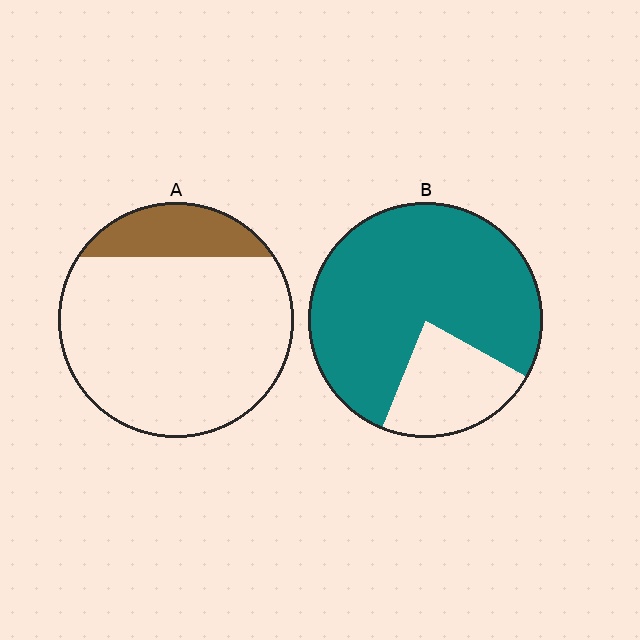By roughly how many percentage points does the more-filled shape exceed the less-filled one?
By roughly 60 percentage points (B over A).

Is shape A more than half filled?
No.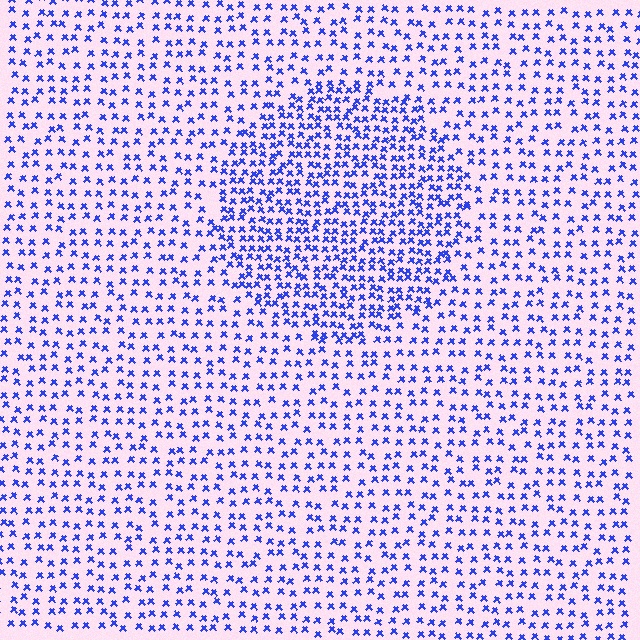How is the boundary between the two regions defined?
The boundary is defined by a change in element density (approximately 1.8x ratio). All elements are the same color, size, and shape.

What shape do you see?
I see a circle.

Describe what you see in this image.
The image contains small blue elements arranged at two different densities. A circle-shaped region is visible where the elements are more densely packed than the surrounding area.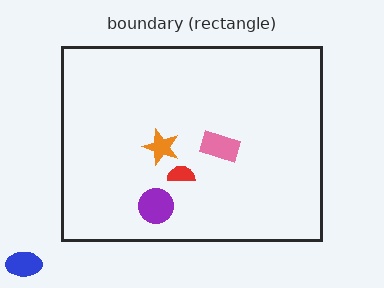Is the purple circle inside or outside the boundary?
Inside.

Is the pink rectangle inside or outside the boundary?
Inside.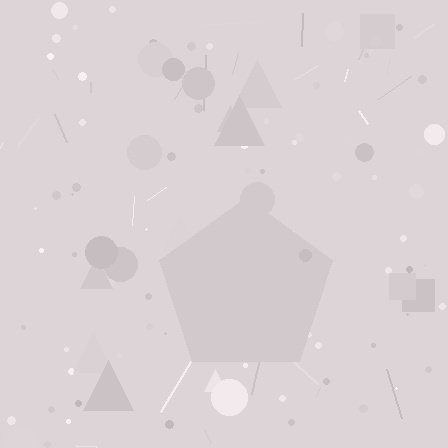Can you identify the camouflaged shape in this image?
The camouflaged shape is a pentagon.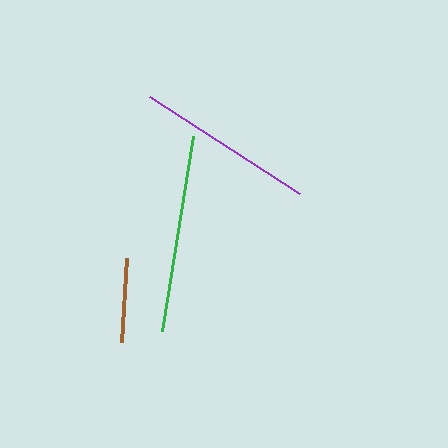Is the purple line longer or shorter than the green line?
The green line is longer than the purple line.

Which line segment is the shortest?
The brown line is the shortest at approximately 85 pixels.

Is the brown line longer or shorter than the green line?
The green line is longer than the brown line.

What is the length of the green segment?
The green segment is approximately 198 pixels long.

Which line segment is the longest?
The green line is the longest at approximately 198 pixels.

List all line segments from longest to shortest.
From longest to shortest: green, purple, brown.